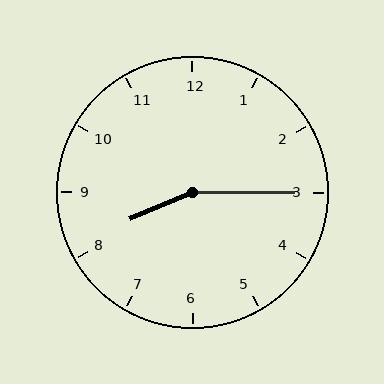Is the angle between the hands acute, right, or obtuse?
It is obtuse.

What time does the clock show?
8:15.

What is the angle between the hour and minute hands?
Approximately 158 degrees.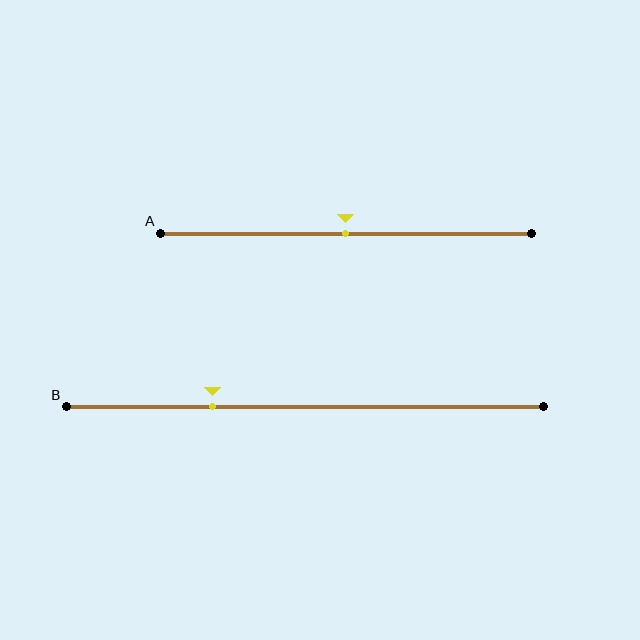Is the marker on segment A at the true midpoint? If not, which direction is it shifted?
Yes, the marker on segment A is at the true midpoint.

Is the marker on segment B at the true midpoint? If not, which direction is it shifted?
No, the marker on segment B is shifted to the left by about 19% of the segment length.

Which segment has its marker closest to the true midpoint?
Segment A has its marker closest to the true midpoint.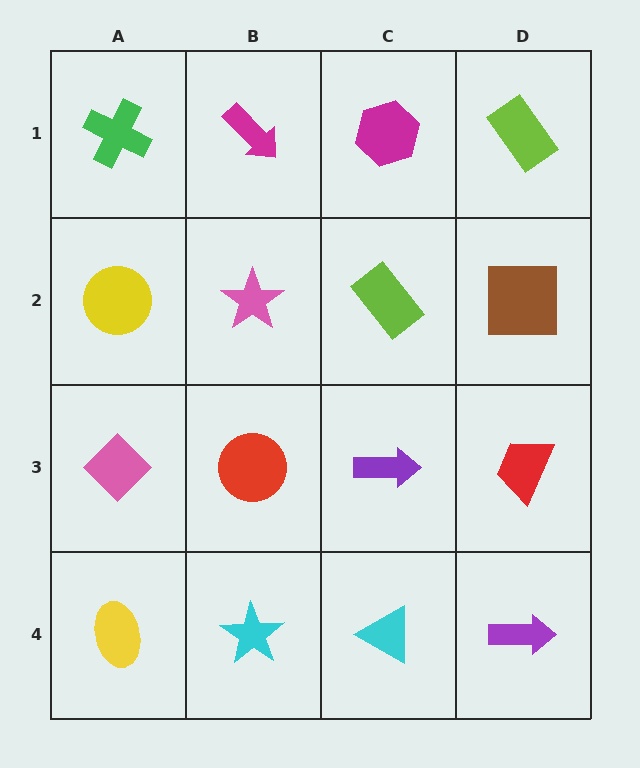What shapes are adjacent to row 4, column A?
A pink diamond (row 3, column A), a cyan star (row 4, column B).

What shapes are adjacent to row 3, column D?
A brown square (row 2, column D), a purple arrow (row 4, column D), a purple arrow (row 3, column C).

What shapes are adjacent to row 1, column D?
A brown square (row 2, column D), a magenta hexagon (row 1, column C).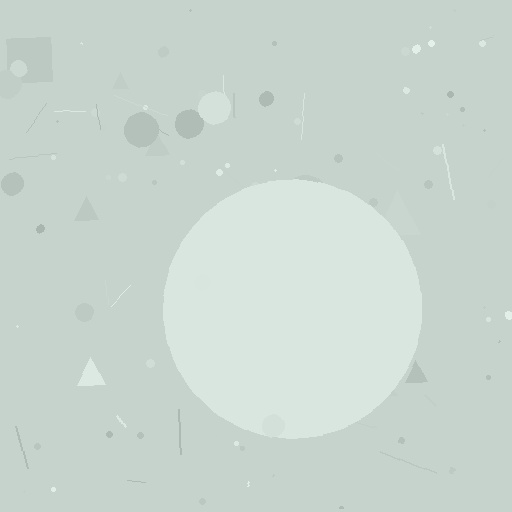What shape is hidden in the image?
A circle is hidden in the image.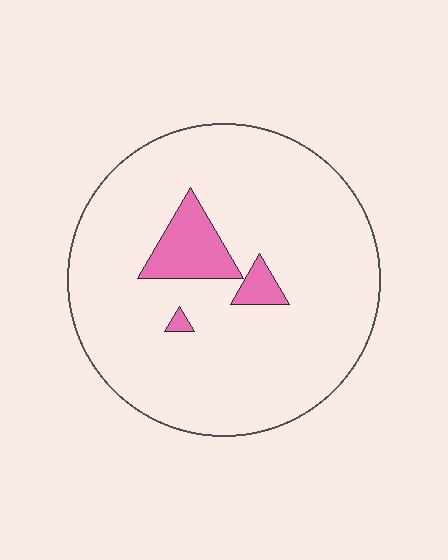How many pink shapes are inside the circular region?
3.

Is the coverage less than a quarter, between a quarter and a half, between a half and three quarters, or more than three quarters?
Less than a quarter.